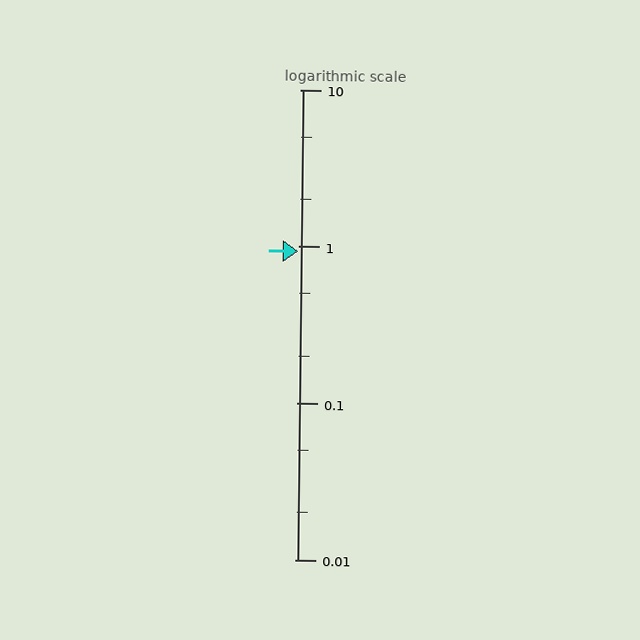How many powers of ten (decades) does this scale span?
The scale spans 3 decades, from 0.01 to 10.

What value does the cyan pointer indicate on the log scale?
The pointer indicates approximately 0.93.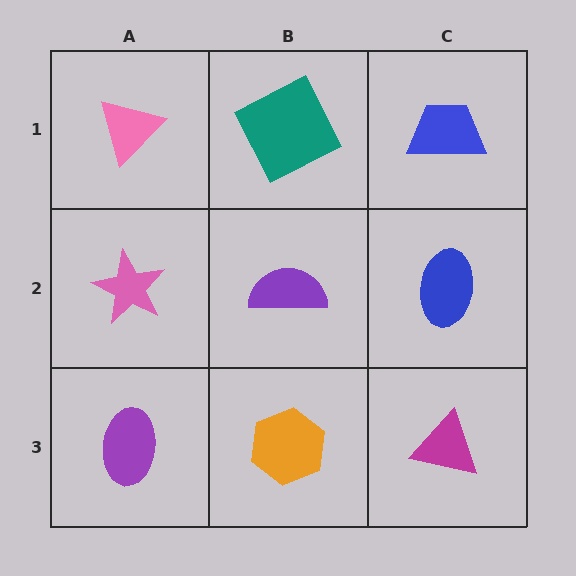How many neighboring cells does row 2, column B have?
4.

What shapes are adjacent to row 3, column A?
A pink star (row 2, column A), an orange hexagon (row 3, column B).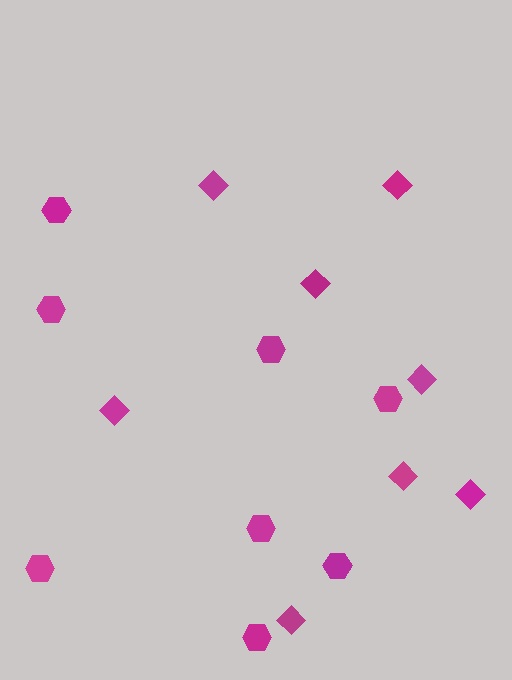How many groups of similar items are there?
There are 2 groups: one group of diamonds (8) and one group of hexagons (8).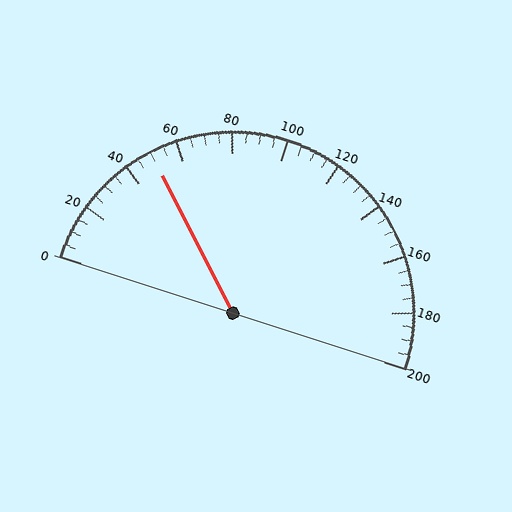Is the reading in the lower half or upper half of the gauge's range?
The reading is in the lower half of the range (0 to 200).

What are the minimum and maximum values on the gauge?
The gauge ranges from 0 to 200.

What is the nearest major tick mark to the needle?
The nearest major tick mark is 40.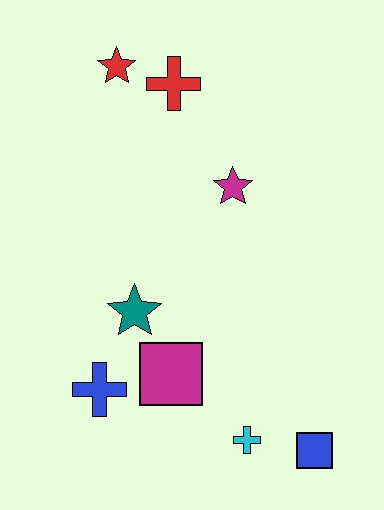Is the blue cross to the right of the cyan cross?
No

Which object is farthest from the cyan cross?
The red star is farthest from the cyan cross.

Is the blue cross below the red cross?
Yes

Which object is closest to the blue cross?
The magenta square is closest to the blue cross.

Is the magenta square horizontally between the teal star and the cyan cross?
Yes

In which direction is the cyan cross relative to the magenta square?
The cyan cross is to the right of the magenta square.